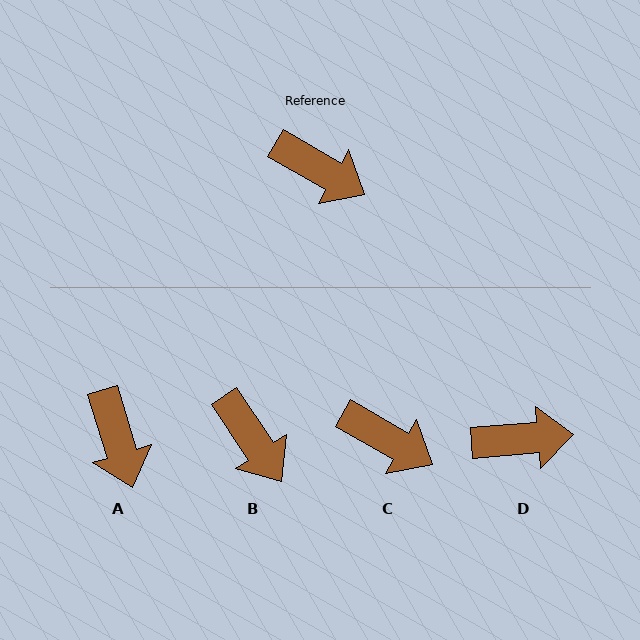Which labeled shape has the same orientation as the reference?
C.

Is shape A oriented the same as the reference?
No, it is off by about 43 degrees.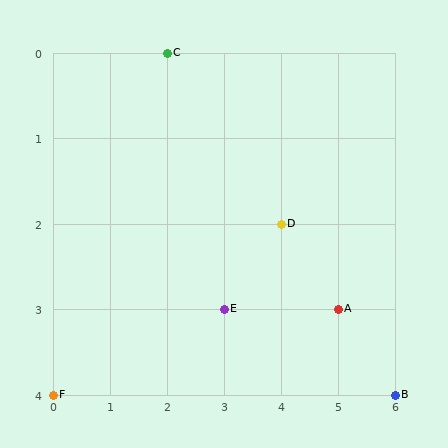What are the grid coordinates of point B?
Point B is at grid coordinates (6, 4).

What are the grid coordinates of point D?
Point D is at grid coordinates (4, 2).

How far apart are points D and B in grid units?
Points D and B are 2 columns and 2 rows apart (about 2.8 grid units diagonally).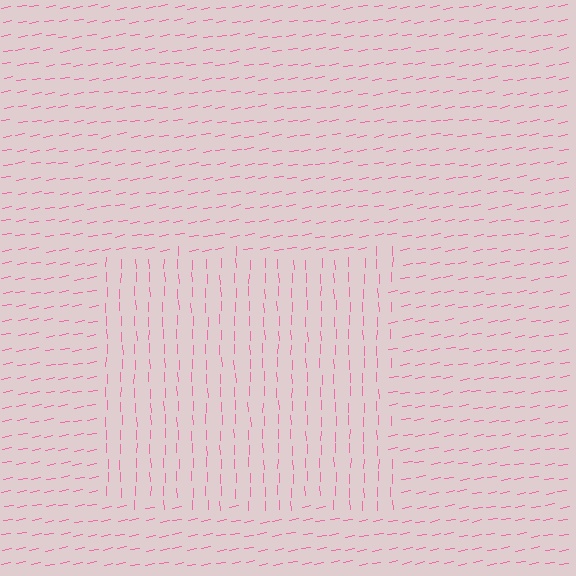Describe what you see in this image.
The image is filled with small pink line segments. A rectangle region in the image has lines oriented differently from the surrounding lines, creating a visible texture boundary.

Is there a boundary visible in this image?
Yes, there is a texture boundary formed by a change in line orientation.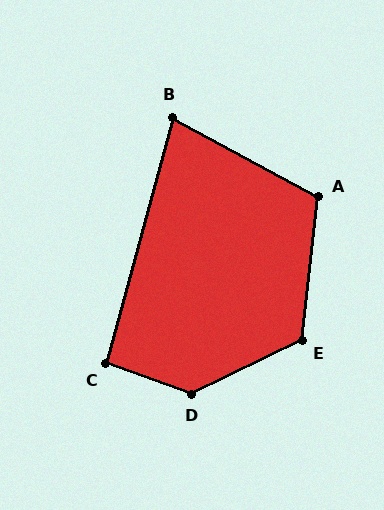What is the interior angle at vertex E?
Approximately 122 degrees (obtuse).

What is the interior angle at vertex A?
Approximately 112 degrees (obtuse).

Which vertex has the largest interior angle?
D, at approximately 135 degrees.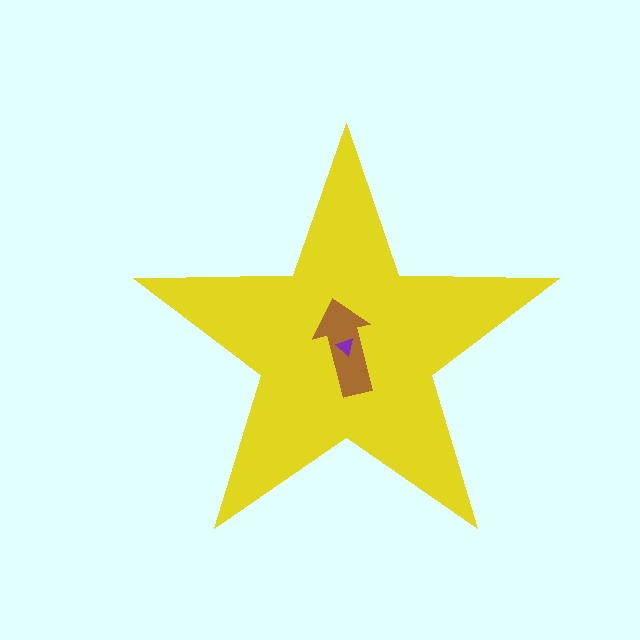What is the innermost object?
The purple triangle.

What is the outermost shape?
The yellow star.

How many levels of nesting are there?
3.